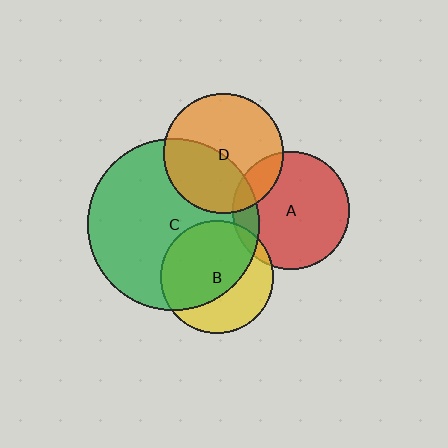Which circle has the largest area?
Circle C (green).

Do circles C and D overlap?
Yes.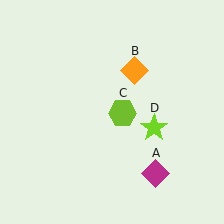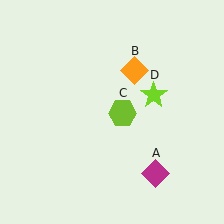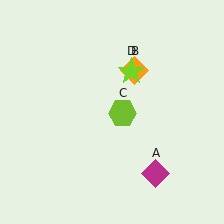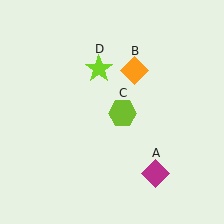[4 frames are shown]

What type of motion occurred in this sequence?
The lime star (object D) rotated counterclockwise around the center of the scene.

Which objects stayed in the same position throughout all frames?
Magenta diamond (object A) and orange diamond (object B) and lime hexagon (object C) remained stationary.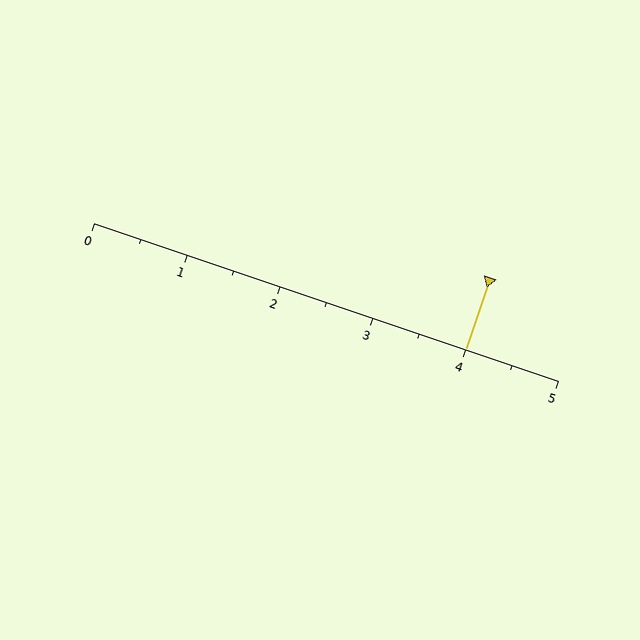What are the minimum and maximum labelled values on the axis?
The axis runs from 0 to 5.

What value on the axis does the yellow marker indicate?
The marker indicates approximately 4.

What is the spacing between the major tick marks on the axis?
The major ticks are spaced 1 apart.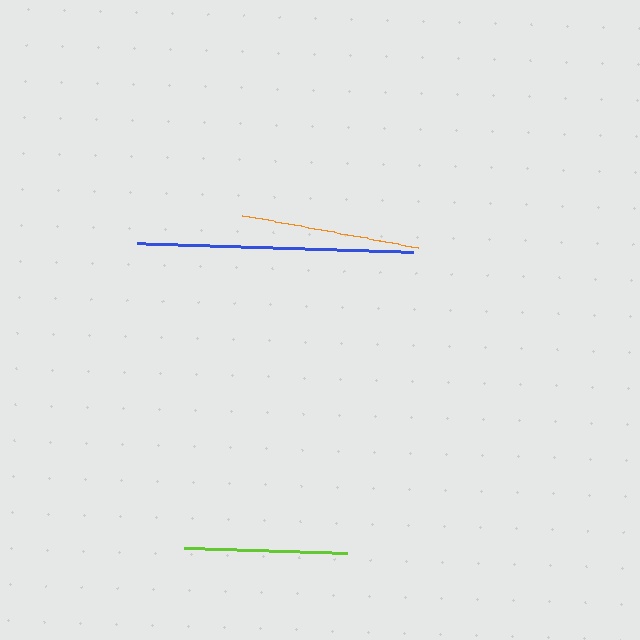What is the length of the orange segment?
The orange segment is approximately 179 pixels long.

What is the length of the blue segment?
The blue segment is approximately 276 pixels long.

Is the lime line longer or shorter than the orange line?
The orange line is longer than the lime line.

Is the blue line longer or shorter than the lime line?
The blue line is longer than the lime line.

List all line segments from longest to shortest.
From longest to shortest: blue, orange, lime.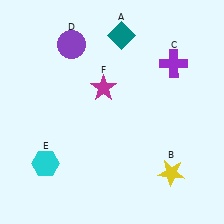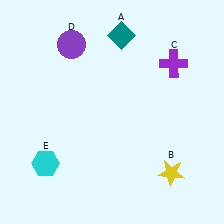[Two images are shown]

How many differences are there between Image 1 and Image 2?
There is 1 difference between the two images.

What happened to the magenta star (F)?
The magenta star (F) was removed in Image 2. It was in the top-left area of Image 1.